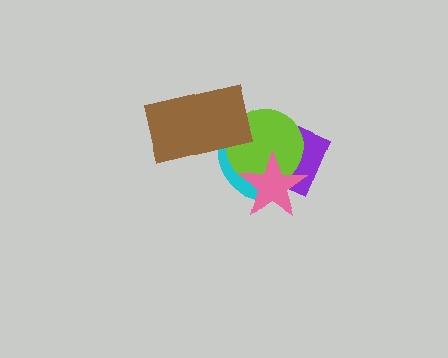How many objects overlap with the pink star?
3 objects overlap with the pink star.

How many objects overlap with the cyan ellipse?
4 objects overlap with the cyan ellipse.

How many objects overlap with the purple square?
3 objects overlap with the purple square.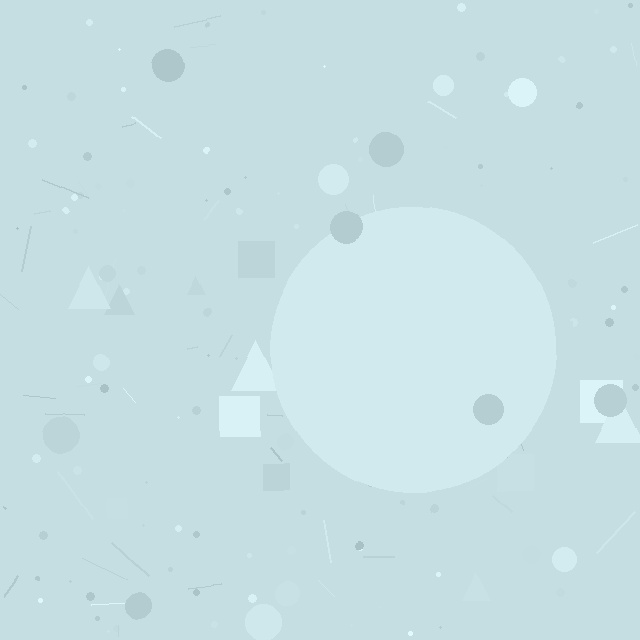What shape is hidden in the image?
A circle is hidden in the image.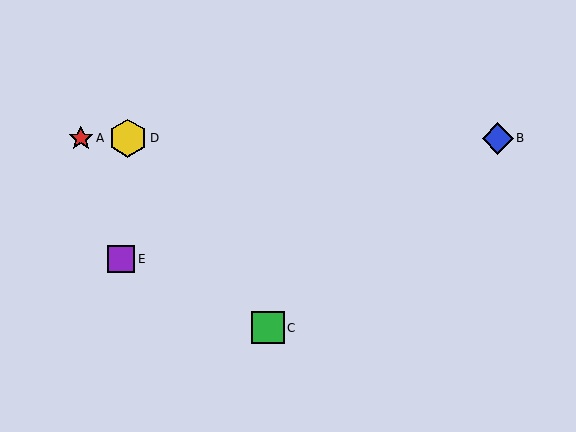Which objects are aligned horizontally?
Objects A, B, D are aligned horizontally.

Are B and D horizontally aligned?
Yes, both are at y≈138.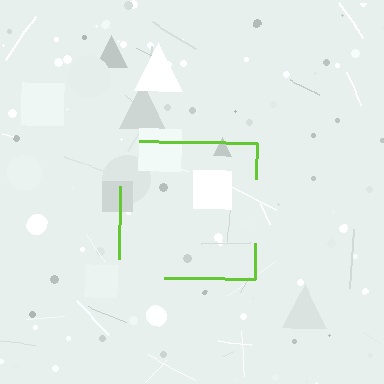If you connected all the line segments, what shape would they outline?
They would outline a square.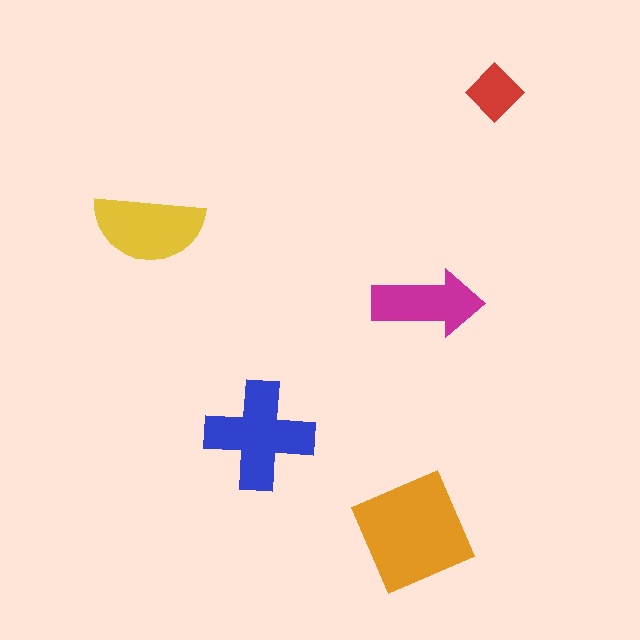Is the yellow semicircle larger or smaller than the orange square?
Smaller.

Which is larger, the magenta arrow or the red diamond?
The magenta arrow.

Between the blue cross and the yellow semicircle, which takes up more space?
The blue cross.